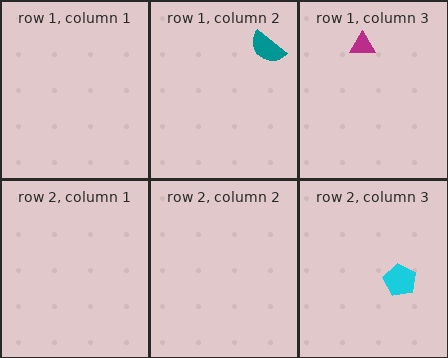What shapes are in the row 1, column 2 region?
The teal semicircle.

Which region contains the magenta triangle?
The row 1, column 3 region.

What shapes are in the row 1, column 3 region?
The magenta triangle.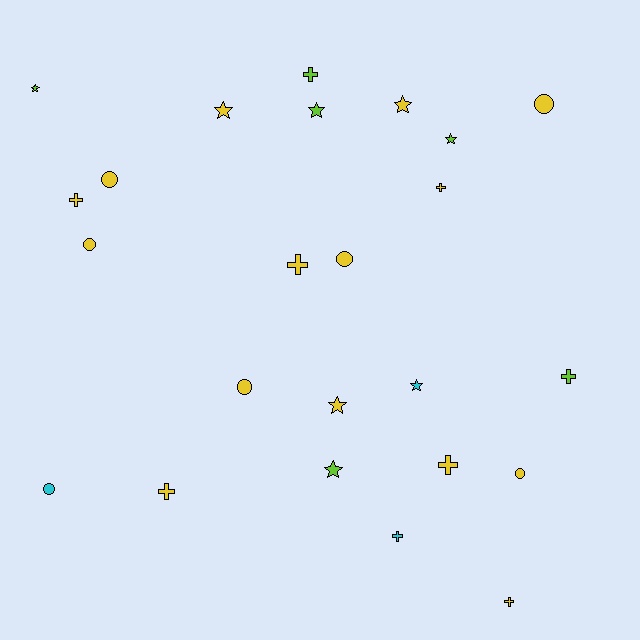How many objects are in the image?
There are 24 objects.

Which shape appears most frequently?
Cross, with 9 objects.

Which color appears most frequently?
Yellow, with 15 objects.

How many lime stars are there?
There are 4 lime stars.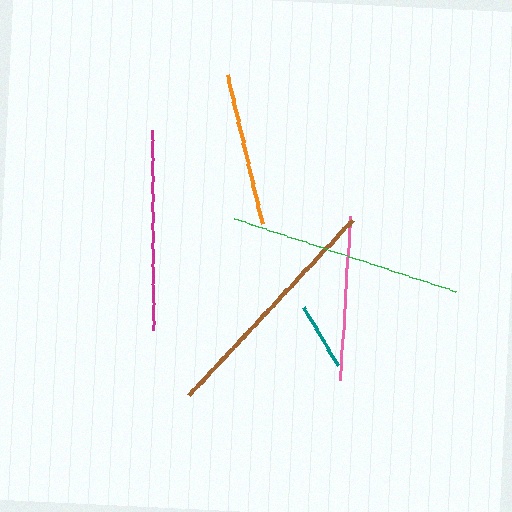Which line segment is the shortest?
The teal line is the shortest at approximately 67 pixels.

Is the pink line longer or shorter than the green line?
The green line is longer than the pink line.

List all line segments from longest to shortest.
From longest to shortest: brown, green, magenta, pink, orange, teal.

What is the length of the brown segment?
The brown segment is approximately 240 pixels long.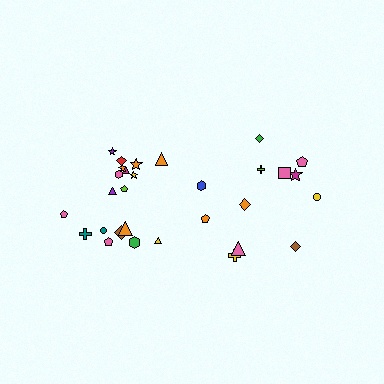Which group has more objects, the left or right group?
The left group.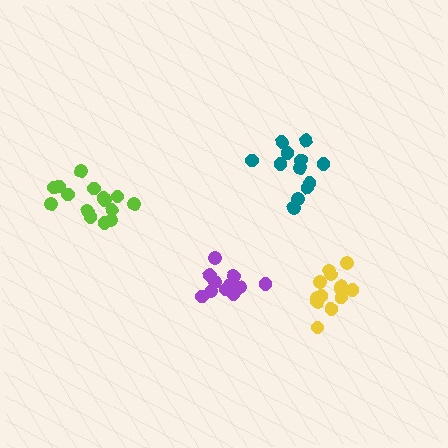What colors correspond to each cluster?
The clusters are colored: purple, teal, yellow, lime.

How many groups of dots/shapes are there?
There are 4 groups.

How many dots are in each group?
Group 1: 11 dots, Group 2: 12 dots, Group 3: 13 dots, Group 4: 15 dots (51 total).